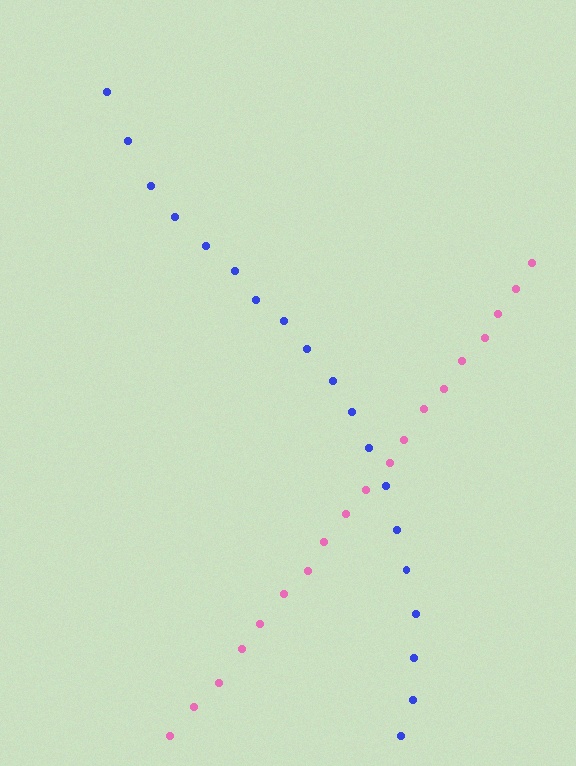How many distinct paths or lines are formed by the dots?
There are 2 distinct paths.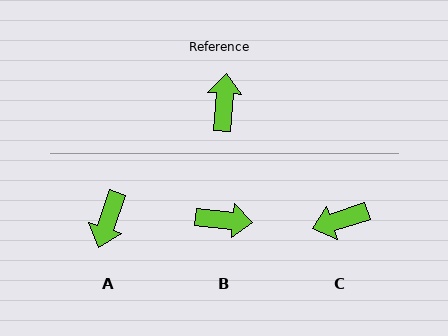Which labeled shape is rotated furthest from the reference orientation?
A, about 165 degrees away.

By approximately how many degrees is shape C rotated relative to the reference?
Approximately 112 degrees counter-clockwise.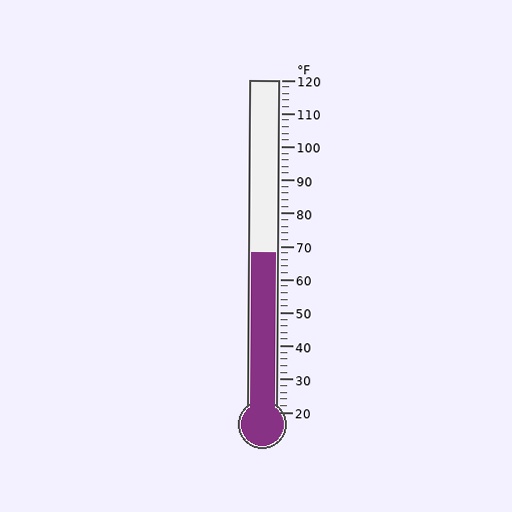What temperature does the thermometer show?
The thermometer shows approximately 68°F.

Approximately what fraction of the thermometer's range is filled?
The thermometer is filled to approximately 50% of its range.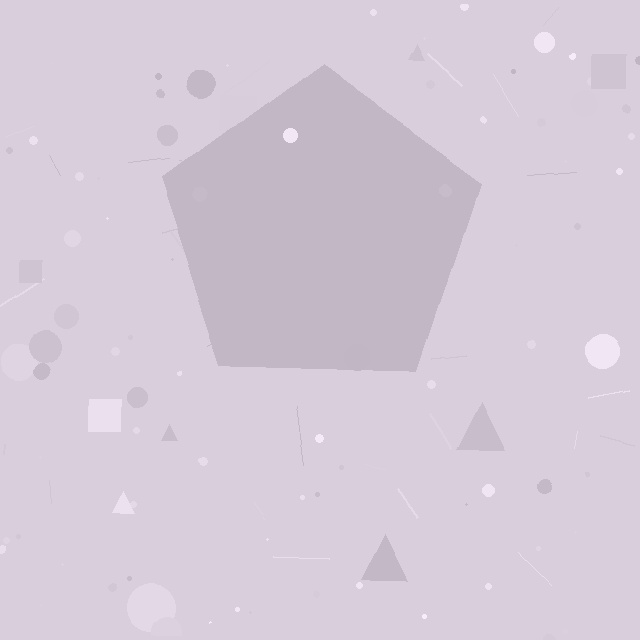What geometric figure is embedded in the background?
A pentagon is embedded in the background.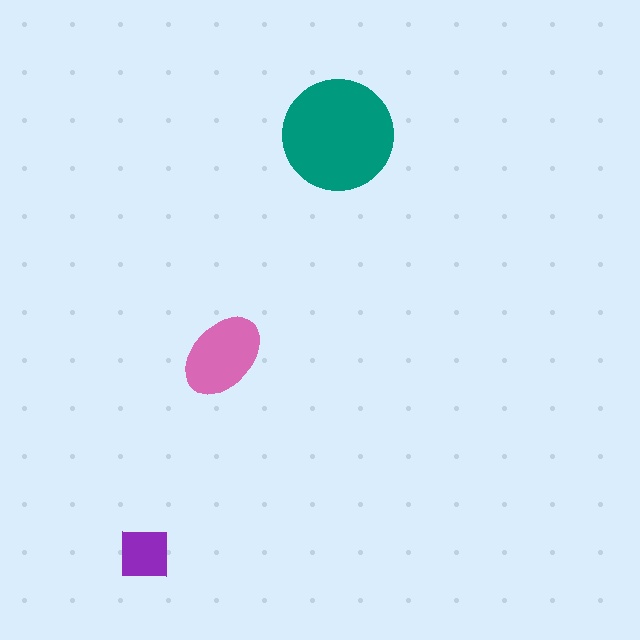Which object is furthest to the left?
The purple square is leftmost.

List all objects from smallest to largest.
The purple square, the pink ellipse, the teal circle.